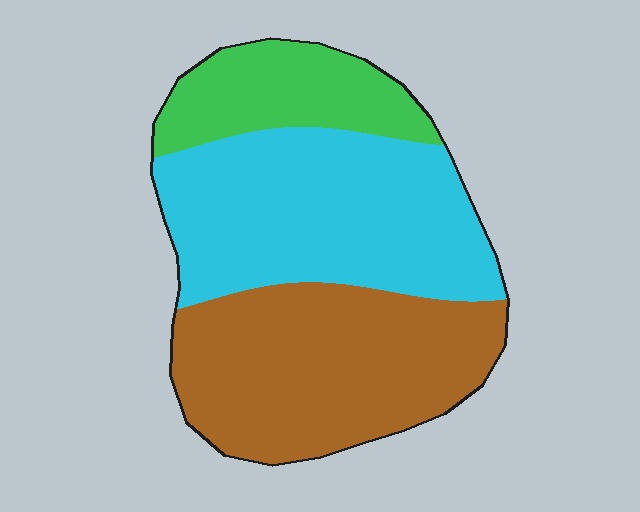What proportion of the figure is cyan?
Cyan covers around 40% of the figure.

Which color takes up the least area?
Green, at roughly 20%.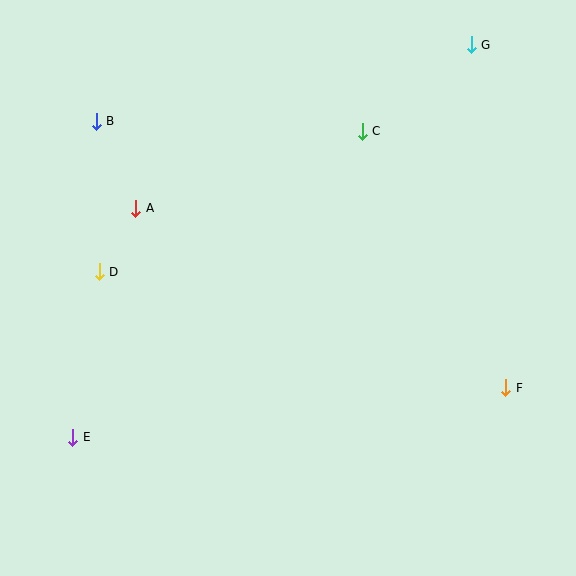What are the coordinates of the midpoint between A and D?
The midpoint between A and D is at (118, 240).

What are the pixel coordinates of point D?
Point D is at (99, 272).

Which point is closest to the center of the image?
Point A at (136, 208) is closest to the center.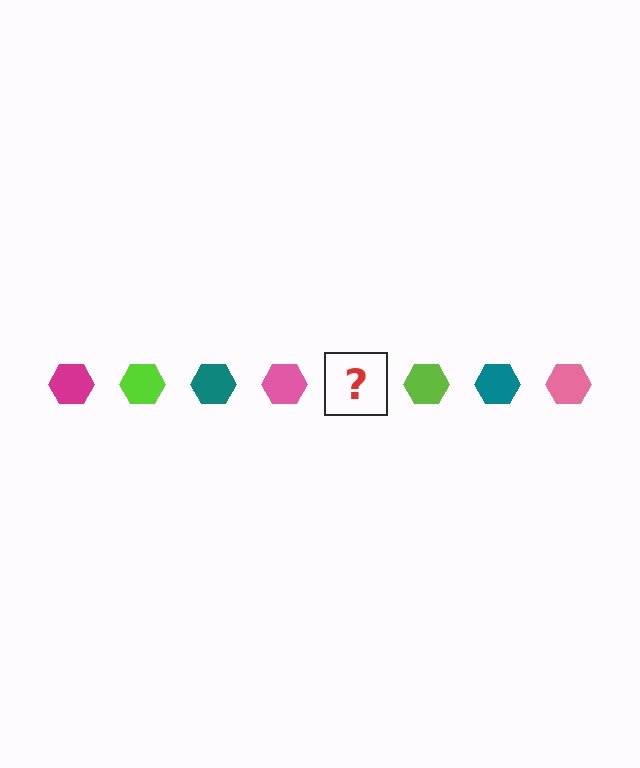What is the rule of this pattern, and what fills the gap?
The rule is that the pattern cycles through magenta, lime, teal, pink hexagons. The gap should be filled with a magenta hexagon.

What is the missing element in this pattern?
The missing element is a magenta hexagon.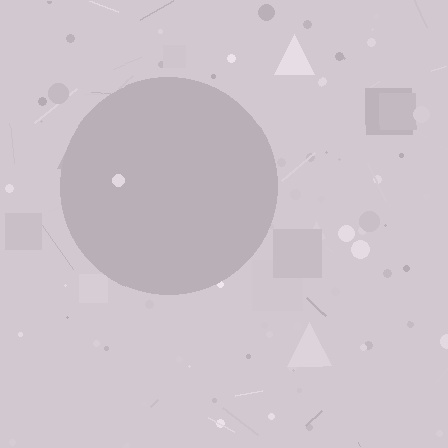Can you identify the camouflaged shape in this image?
The camouflaged shape is a circle.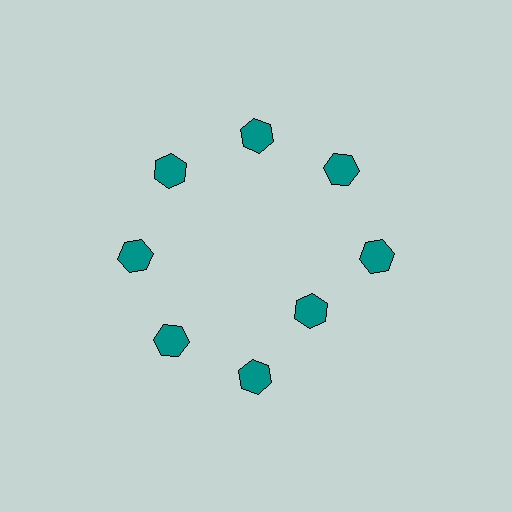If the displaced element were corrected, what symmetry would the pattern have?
It would have 8-fold rotational symmetry — the pattern would map onto itself every 45 degrees.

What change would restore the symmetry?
The symmetry would be restored by moving it outward, back onto the ring so that all 8 hexagons sit at equal angles and equal distance from the center.